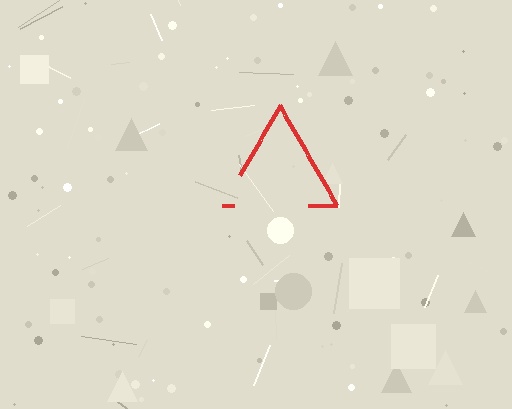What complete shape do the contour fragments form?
The contour fragments form a triangle.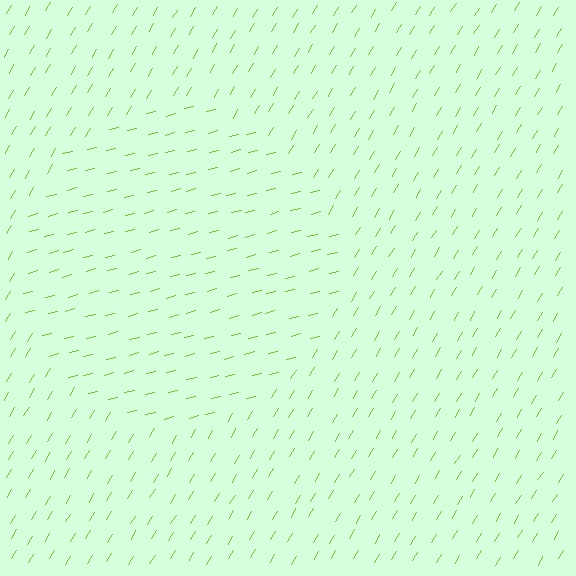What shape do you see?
I see a circle.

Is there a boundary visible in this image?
Yes, there is a texture boundary formed by a change in line orientation.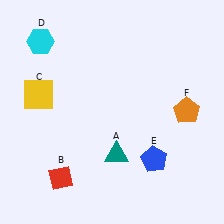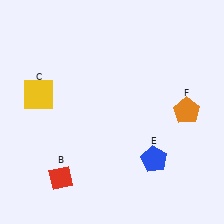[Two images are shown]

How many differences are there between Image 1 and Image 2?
There are 2 differences between the two images.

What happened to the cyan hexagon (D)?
The cyan hexagon (D) was removed in Image 2. It was in the top-left area of Image 1.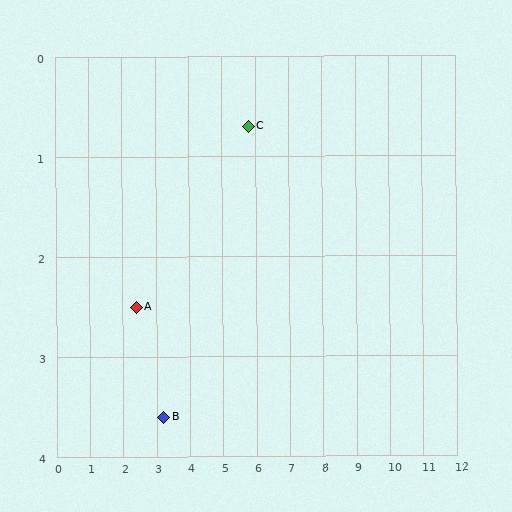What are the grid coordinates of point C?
Point C is at approximately (5.8, 0.7).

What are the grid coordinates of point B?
Point B is at approximately (3.2, 3.6).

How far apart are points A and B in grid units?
Points A and B are about 1.4 grid units apart.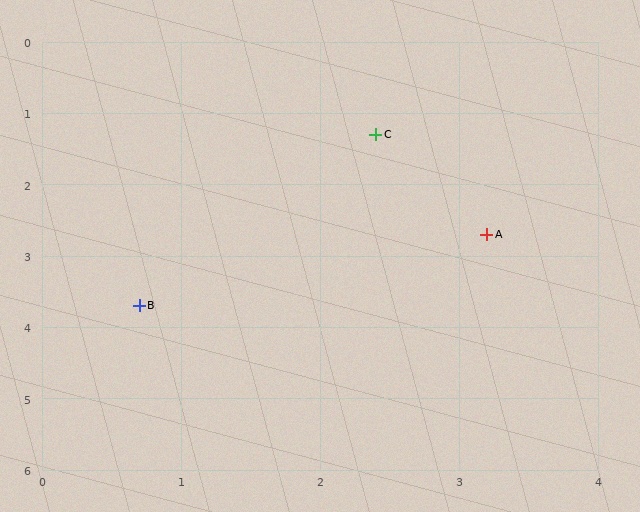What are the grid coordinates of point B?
Point B is at approximately (0.7, 3.7).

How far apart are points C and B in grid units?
Points C and B are about 2.9 grid units apart.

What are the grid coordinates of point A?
Point A is at approximately (3.2, 2.7).